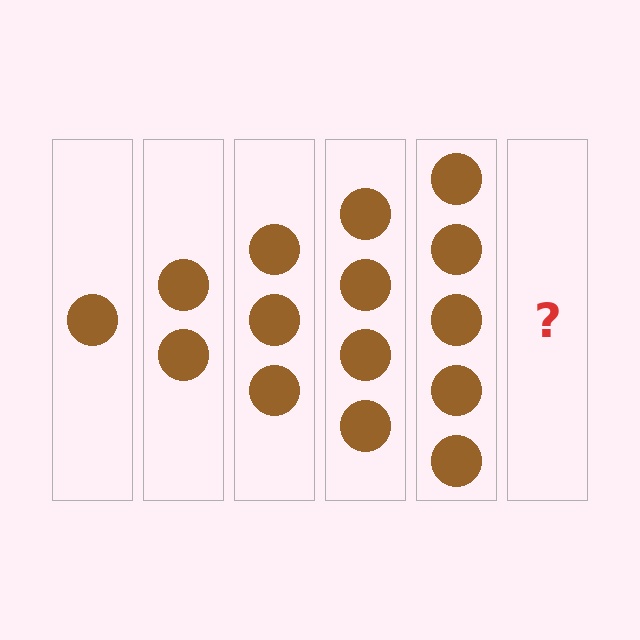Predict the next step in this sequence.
The next step is 6 circles.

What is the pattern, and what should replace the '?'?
The pattern is that each step adds one more circle. The '?' should be 6 circles.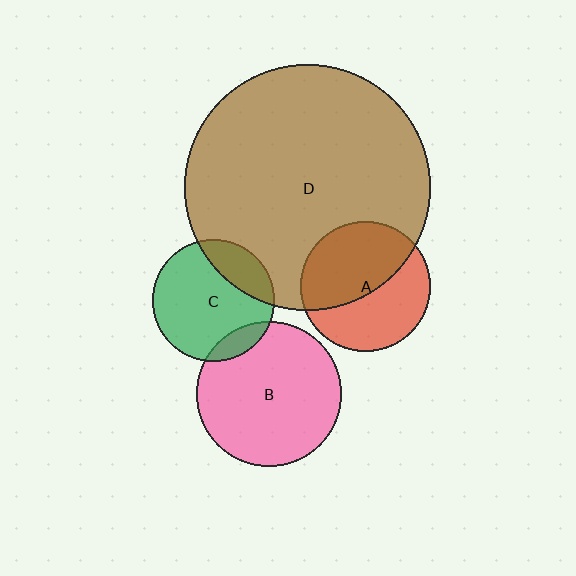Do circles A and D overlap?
Yes.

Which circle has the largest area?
Circle D (brown).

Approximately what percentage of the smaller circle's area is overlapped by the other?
Approximately 55%.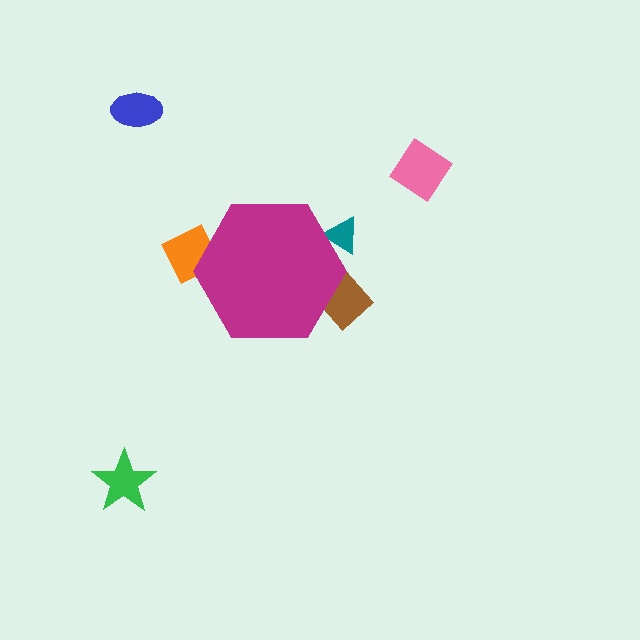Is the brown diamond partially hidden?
Yes, the brown diamond is partially hidden behind the magenta hexagon.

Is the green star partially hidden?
No, the green star is fully visible.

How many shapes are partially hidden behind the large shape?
3 shapes are partially hidden.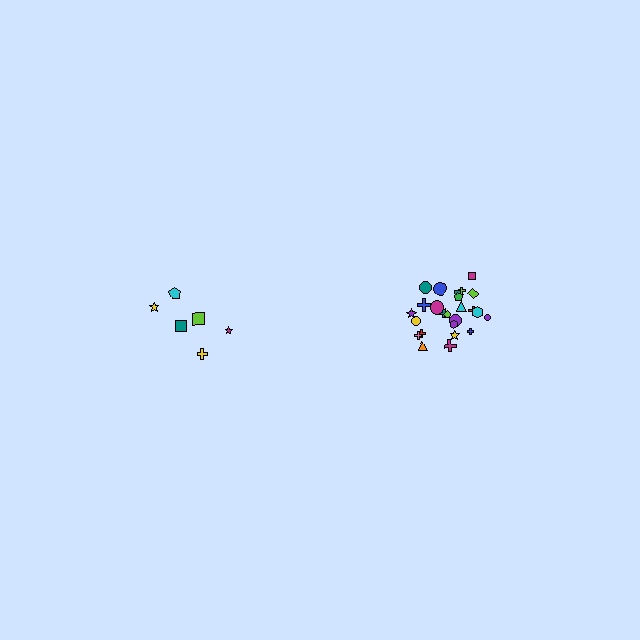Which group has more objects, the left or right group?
The right group.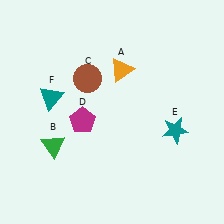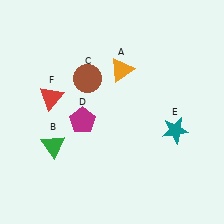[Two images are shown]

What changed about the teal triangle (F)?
In Image 1, F is teal. In Image 2, it changed to red.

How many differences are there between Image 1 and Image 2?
There is 1 difference between the two images.